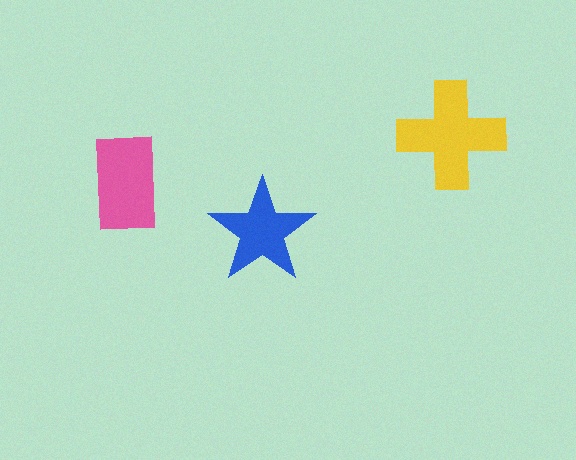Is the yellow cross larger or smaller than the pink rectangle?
Larger.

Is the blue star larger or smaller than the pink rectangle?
Smaller.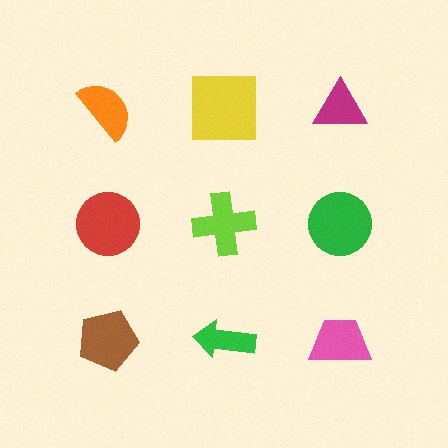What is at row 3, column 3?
A pink trapezoid.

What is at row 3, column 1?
A brown pentagon.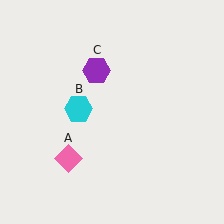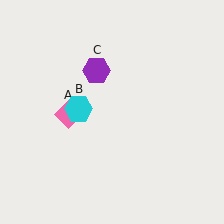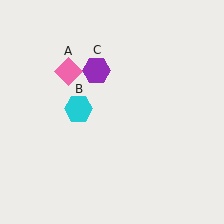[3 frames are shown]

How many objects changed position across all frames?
1 object changed position: pink diamond (object A).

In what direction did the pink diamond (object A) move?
The pink diamond (object A) moved up.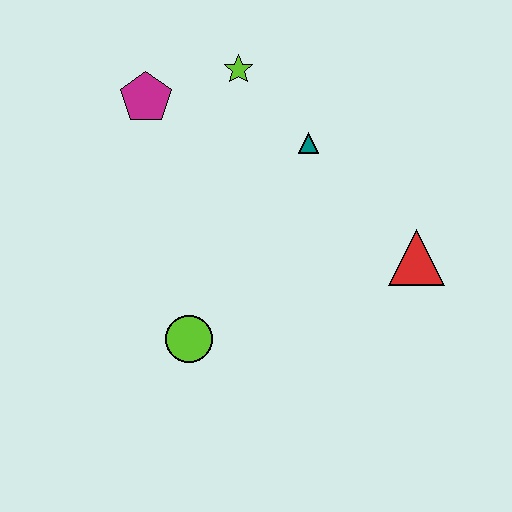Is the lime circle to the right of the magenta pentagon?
Yes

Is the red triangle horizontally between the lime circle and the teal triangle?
No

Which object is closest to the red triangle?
The teal triangle is closest to the red triangle.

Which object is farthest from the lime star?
The lime circle is farthest from the lime star.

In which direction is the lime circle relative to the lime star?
The lime circle is below the lime star.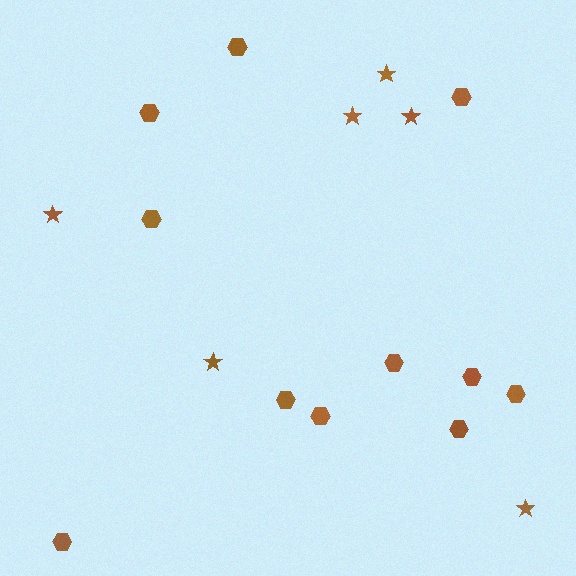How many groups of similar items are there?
There are 2 groups: one group of stars (6) and one group of hexagons (11).